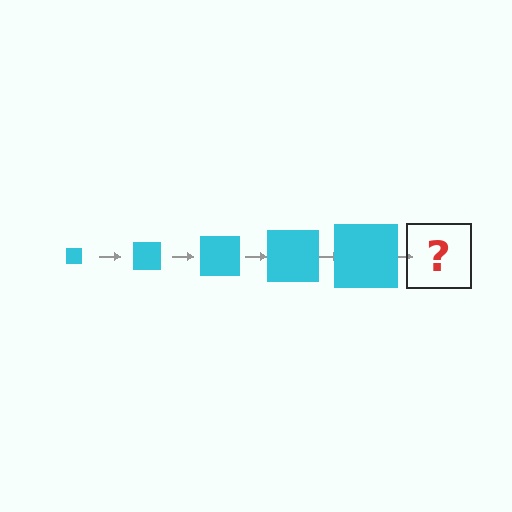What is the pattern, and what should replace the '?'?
The pattern is that the square gets progressively larger each step. The '?' should be a cyan square, larger than the previous one.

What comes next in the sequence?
The next element should be a cyan square, larger than the previous one.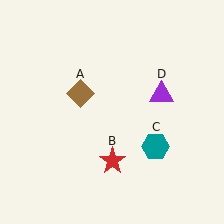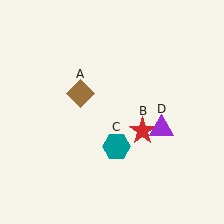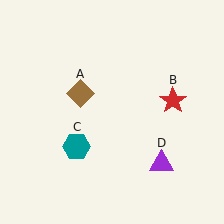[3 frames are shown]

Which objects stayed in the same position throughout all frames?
Brown diamond (object A) remained stationary.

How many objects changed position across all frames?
3 objects changed position: red star (object B), teal hexagon (object C), purple triangle (object D).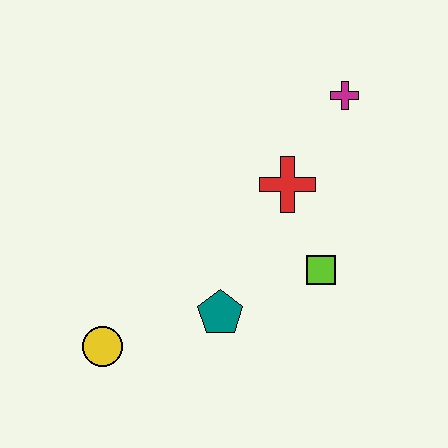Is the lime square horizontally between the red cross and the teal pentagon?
No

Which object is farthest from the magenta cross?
The yellow circle is farthest from the magenta cross.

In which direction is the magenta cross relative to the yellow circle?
The magenta cross is above the yellow circle.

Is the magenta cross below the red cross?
No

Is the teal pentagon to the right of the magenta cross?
No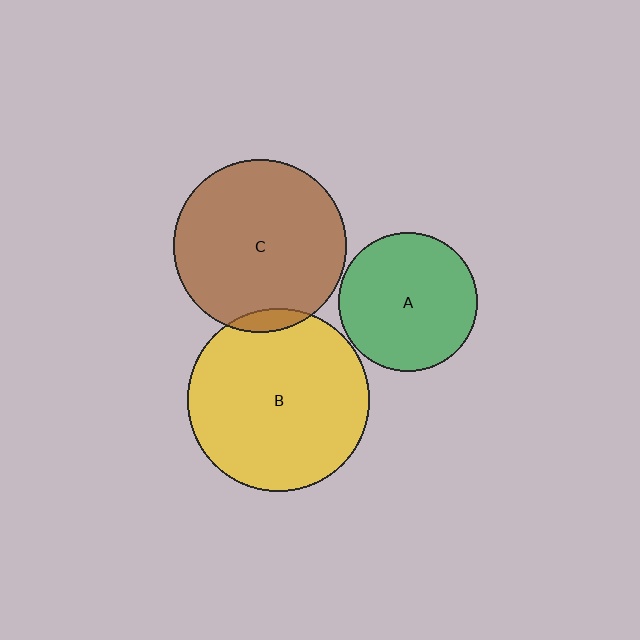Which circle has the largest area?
Circle B (yellow).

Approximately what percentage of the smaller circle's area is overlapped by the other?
Approximately 5%.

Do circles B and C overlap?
Yes.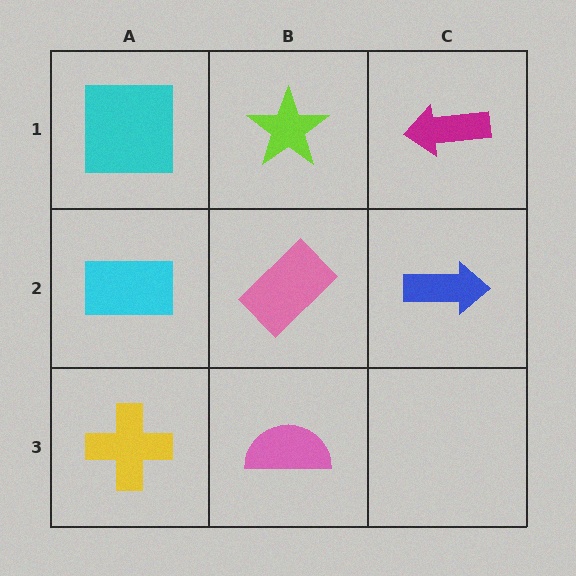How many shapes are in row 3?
2 shapes.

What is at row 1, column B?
A lime star.